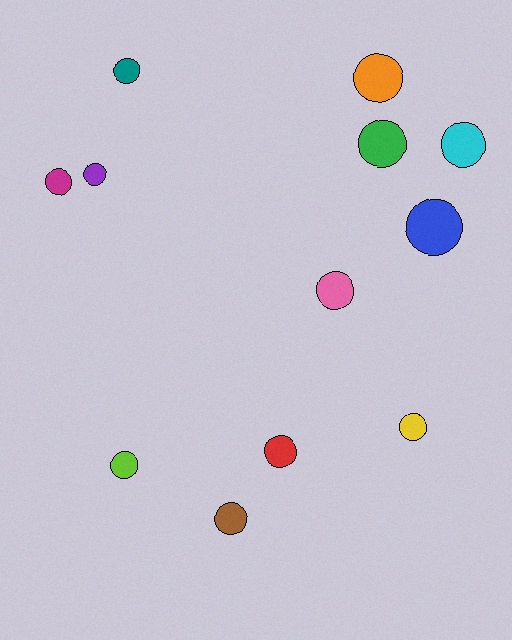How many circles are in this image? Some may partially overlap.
There are 12 circles.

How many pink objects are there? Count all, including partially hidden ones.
There is 1 pink object.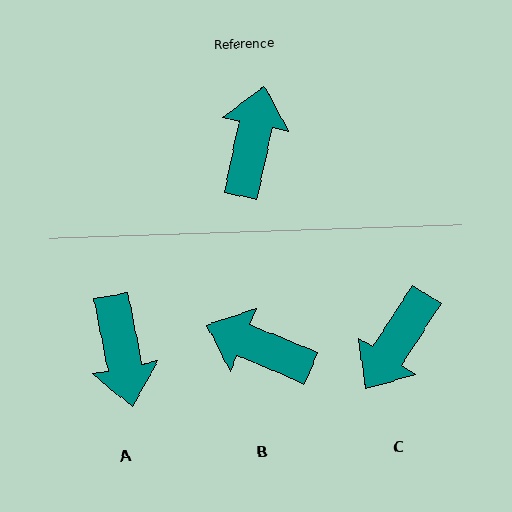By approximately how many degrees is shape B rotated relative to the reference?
Approximately 79 degrees counter-clockwise.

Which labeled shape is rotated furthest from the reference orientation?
C, about 159 degrees away.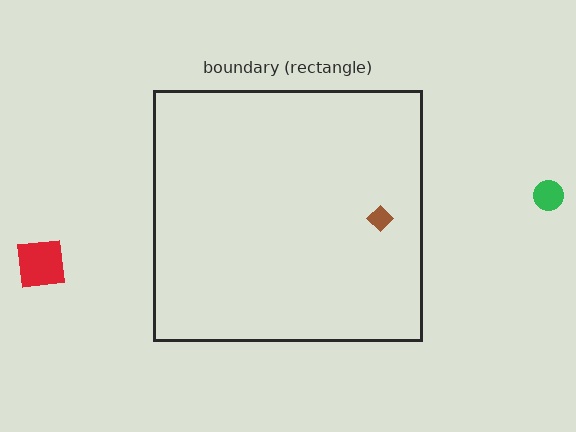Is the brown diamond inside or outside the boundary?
Inside.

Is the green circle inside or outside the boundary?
Outside.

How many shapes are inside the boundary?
1 inside, 2 outside.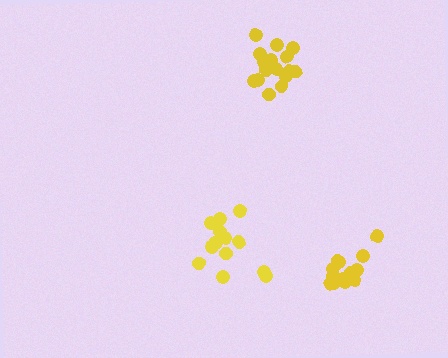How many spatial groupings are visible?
There are 3 spatial groupings.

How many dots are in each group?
Group 1: 13 dots, Group 2: 16 dots, Group 3: 13 dots (42 total).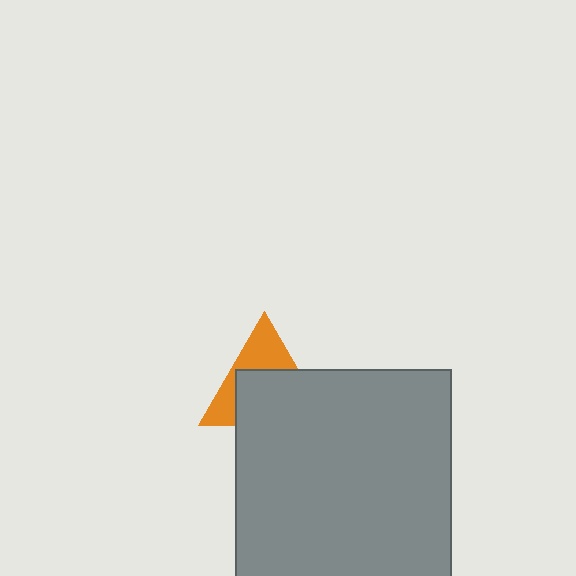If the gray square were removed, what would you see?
You would see the complete orange triangle.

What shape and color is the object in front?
The object in front is a gray square.